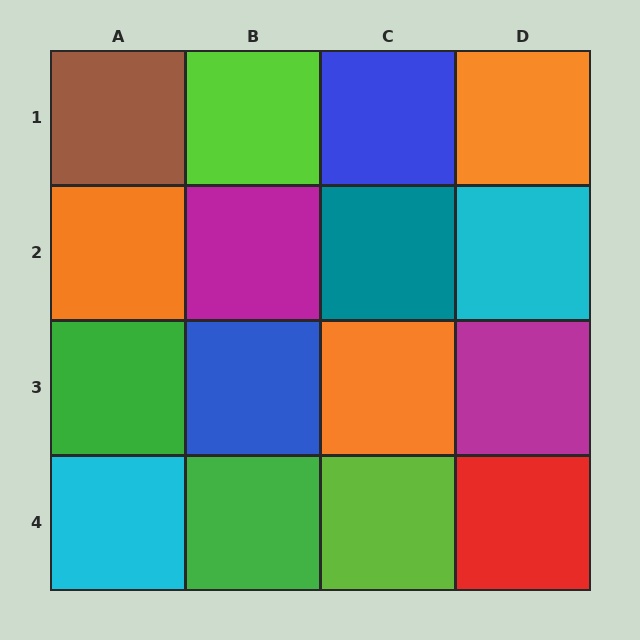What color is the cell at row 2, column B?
Magenta.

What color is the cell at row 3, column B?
Blue.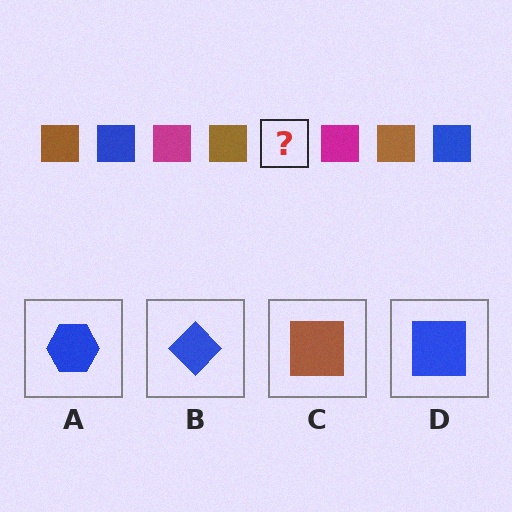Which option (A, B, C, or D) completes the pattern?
D.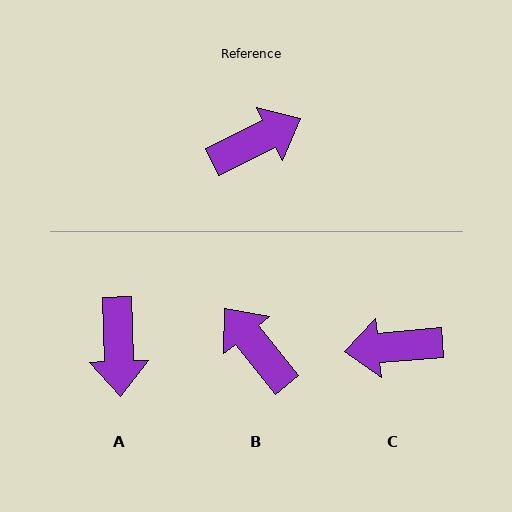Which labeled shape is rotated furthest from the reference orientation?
C, about 159 degrees away.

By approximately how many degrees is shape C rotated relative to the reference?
Approximately 159 degrees counter-clockwise.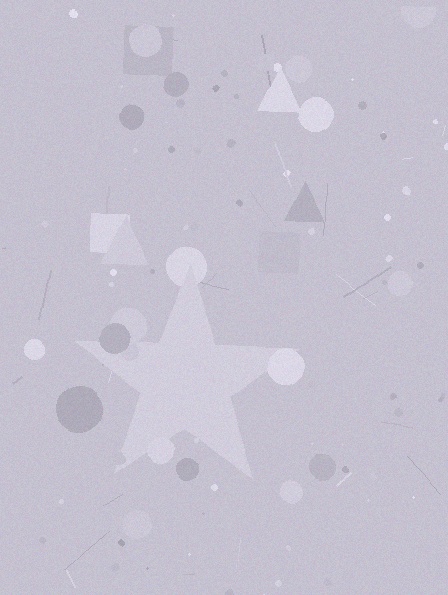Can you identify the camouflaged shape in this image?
The camouflaged shape is a star.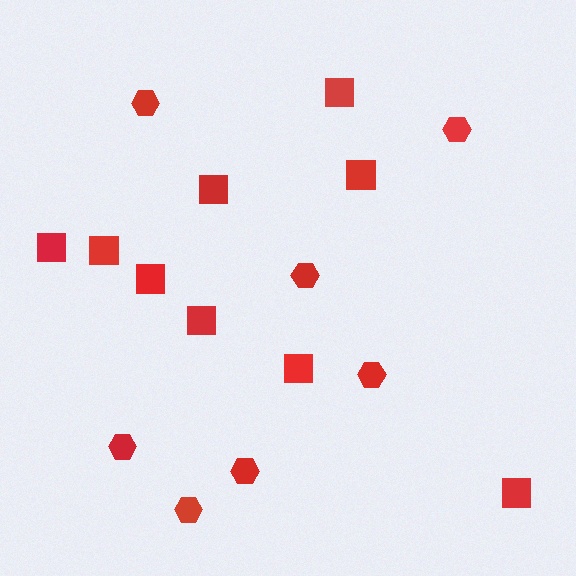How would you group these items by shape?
There are 2 groups: one group of hexagons (7) and one group of squares (9).